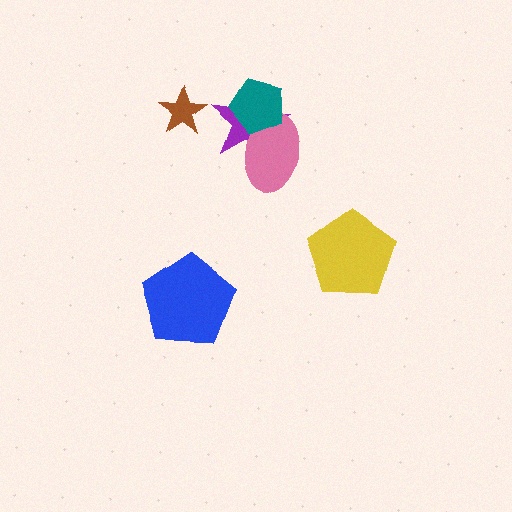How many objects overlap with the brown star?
0 objects overlap with the brown star.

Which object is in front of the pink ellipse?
The teal pentagon is in front of the pink ellipse.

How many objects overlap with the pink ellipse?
2 objects overlap with the pink ellipse.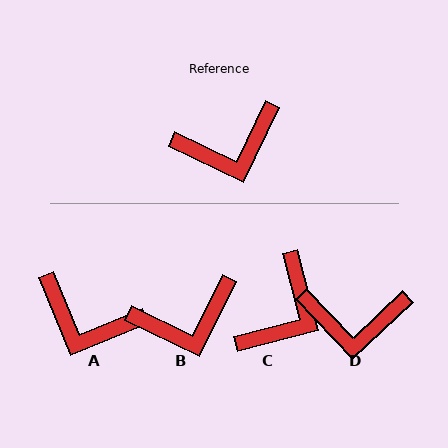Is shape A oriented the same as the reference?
No, it is off by about 42 degrees.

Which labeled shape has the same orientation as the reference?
B.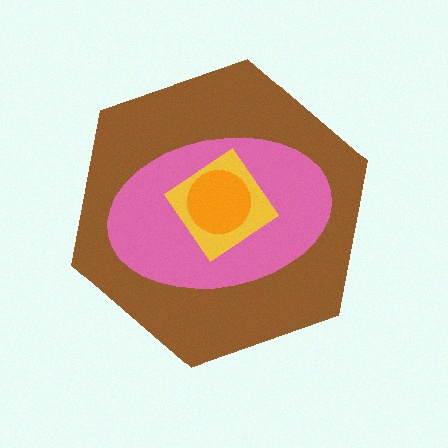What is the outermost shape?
The brown hexagon.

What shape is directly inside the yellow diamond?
The orange circle.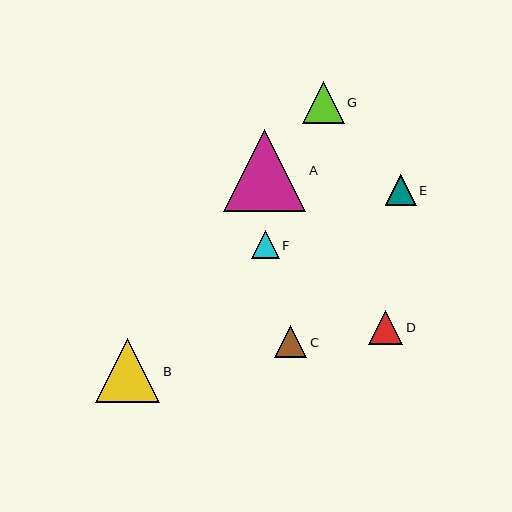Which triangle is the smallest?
Triangle F is the smallest with a size of approximately 27 pixels.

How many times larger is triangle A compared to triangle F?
Triangle A is approximately 3.0 times the size of triangle F.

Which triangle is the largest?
Triangle A is the largest with a size of approximately 82 pixels.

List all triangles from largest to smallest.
From largest to smallest: A, B, G, D, C, E, F.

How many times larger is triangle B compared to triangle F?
Triangle B is approximately 2.3 times the size of triangle F.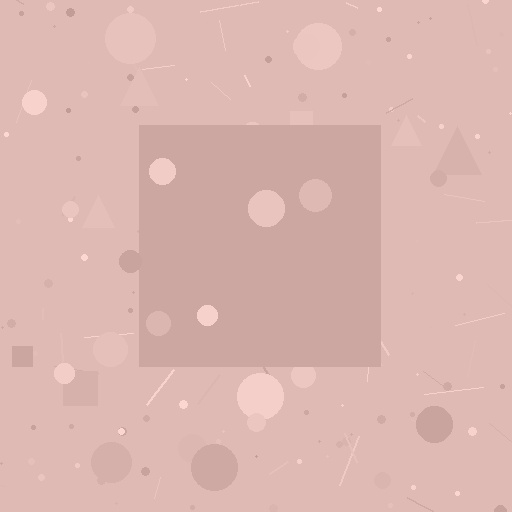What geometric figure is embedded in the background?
A square is embedded in the background.